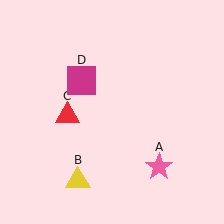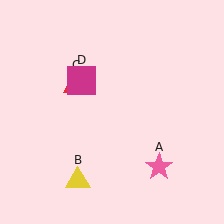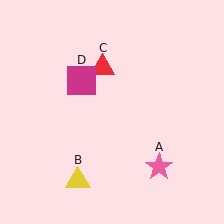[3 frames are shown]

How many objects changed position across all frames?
1 object changed position: red triangle (object C).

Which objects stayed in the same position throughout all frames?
Pink star (object A) and yellow triangle (object B) and magenta square (object D) remained stationary.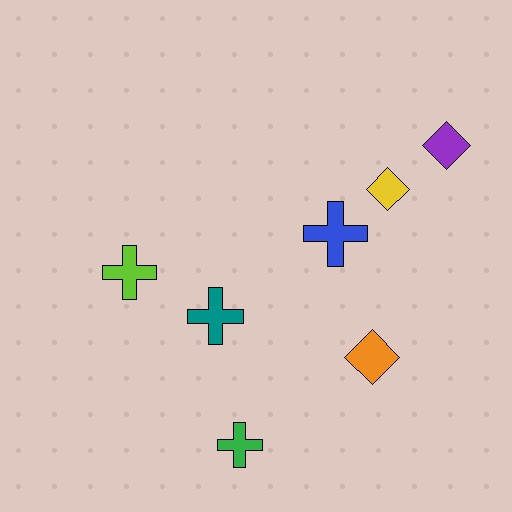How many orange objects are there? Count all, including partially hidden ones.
There is 1 orange object.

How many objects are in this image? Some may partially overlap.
There are 7 objects.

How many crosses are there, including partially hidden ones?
There are 4 crosses.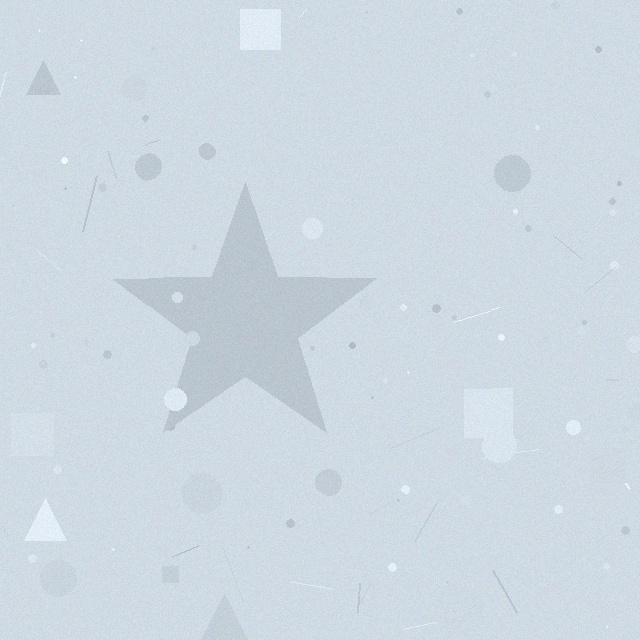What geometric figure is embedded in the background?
A star is embedded in the background.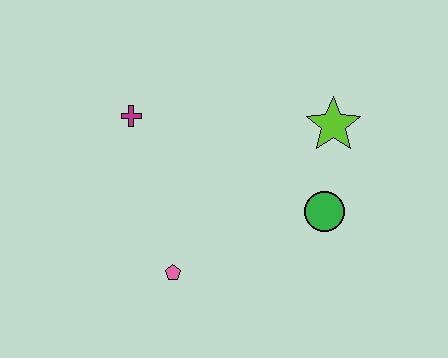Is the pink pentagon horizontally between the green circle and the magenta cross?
Yes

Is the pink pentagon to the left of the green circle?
Yes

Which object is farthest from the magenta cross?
The green circle is farthest from the magenta cross.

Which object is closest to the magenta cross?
The pink pentagon is closest to the magenta cross.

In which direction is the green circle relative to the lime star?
The green circle is below the lime star.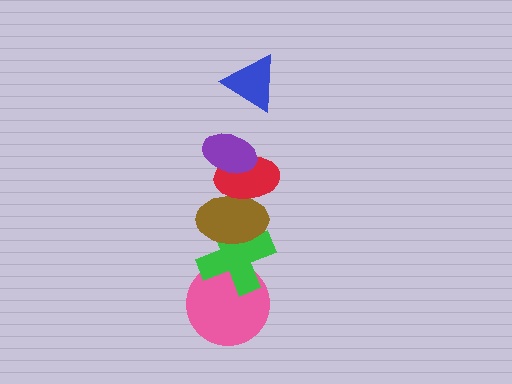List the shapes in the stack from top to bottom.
From top to bottom: the blue triangle, the purple ellipse, the red ellipse, the brown ellipse, the green cross, the pink circle.